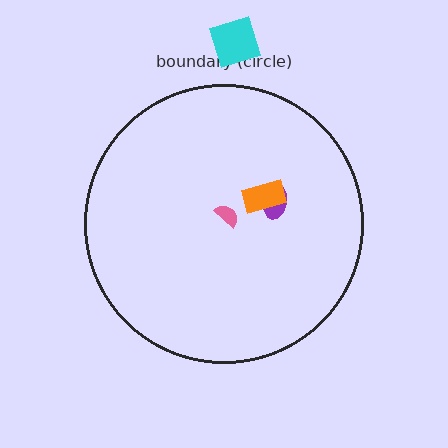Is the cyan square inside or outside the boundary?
Outside.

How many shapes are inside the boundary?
3 inside, 1 outside.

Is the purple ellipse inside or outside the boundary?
Inside.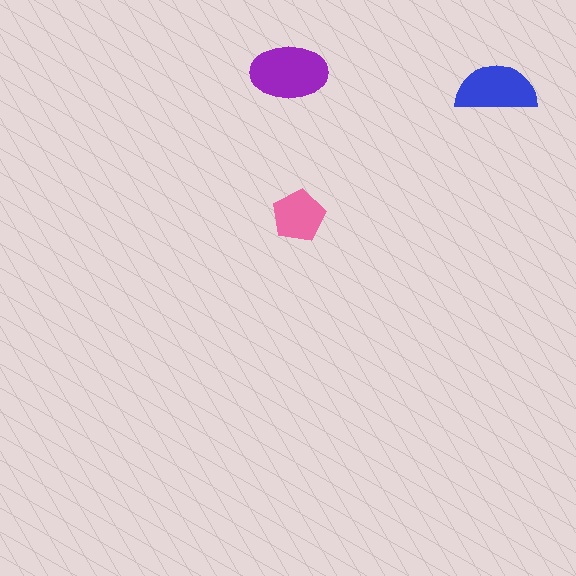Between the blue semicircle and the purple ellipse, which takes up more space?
The purple ellipse.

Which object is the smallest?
The pink pentagon.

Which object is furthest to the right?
The blue semicircle is rightmost.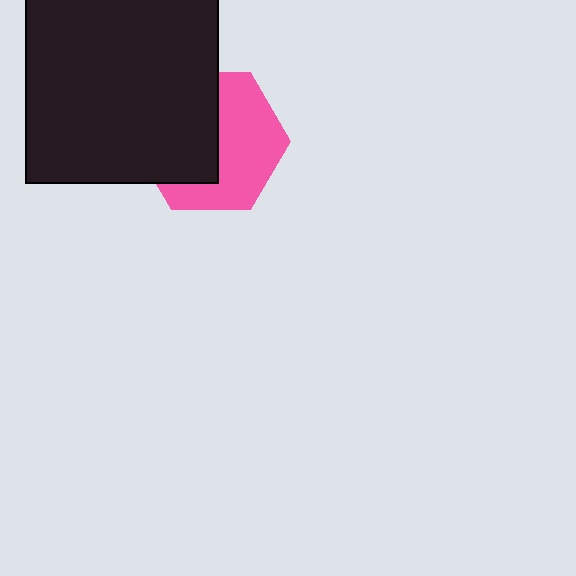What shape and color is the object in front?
The object in front is a black square.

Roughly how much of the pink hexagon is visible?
About half of it is visible (roughly 52%).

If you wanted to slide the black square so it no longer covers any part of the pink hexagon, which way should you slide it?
Slide it left — that is the most direct way to separate the two shapes.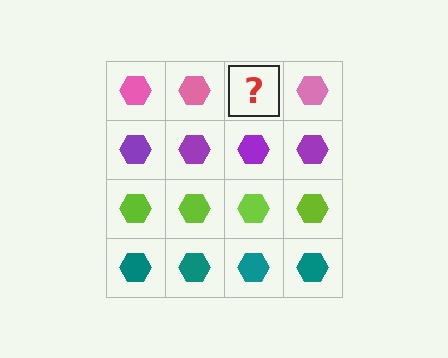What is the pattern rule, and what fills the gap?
The rule is that each row has a consistent color. The gap should be filled with a pink hexagon.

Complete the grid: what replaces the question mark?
The question mark should be replaced with a pink hexagon.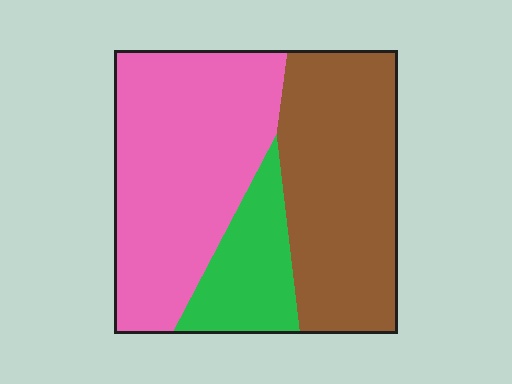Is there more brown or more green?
Brown.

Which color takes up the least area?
Green, at roughly 15%.